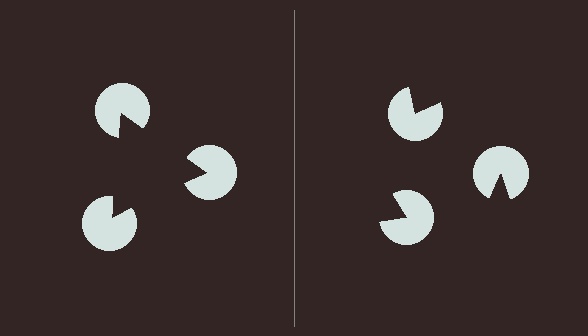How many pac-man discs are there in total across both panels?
6 — 3 on each side.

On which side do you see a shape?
An illusory triangle appears on the left side. On the right side the wedge cuts are rotated, so no coherent shape forms.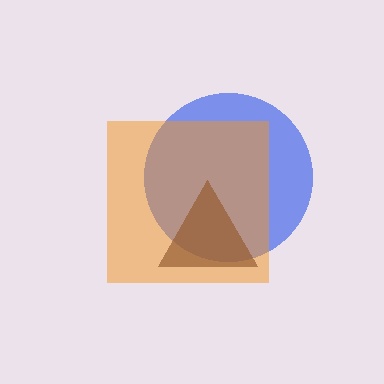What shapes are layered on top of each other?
The layered shapes are: a blue circle, an orange square, a brown triangle.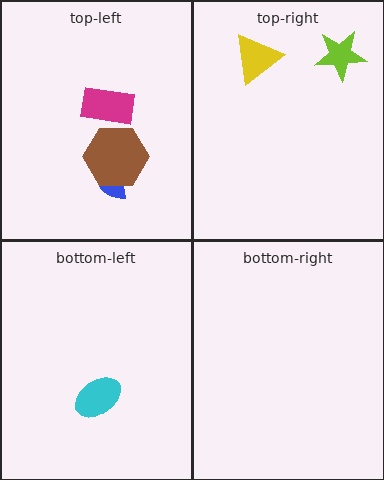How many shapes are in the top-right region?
2.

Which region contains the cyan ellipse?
The bottom-left region.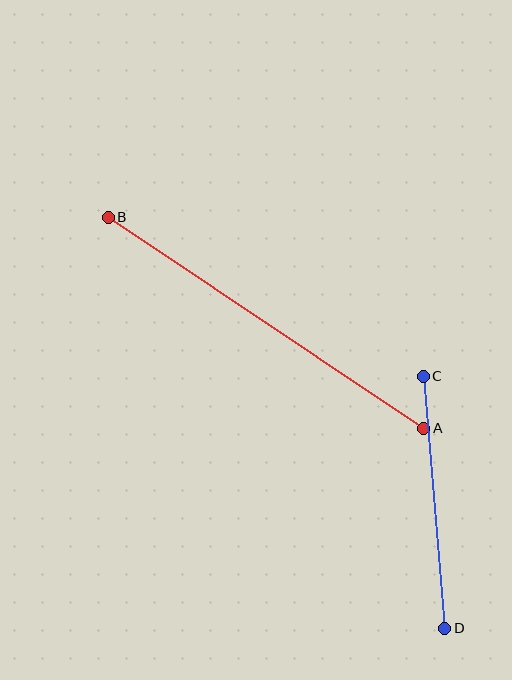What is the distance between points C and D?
The distance is approximately 253 pixels.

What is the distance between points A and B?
The distance is approximately 379 pixels.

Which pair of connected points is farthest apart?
Points A and B are farthest apart.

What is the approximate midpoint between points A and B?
The midpoint is at approximately (266, 323) pixels.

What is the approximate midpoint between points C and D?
The midpoint is at approximately (434, 502) pixels.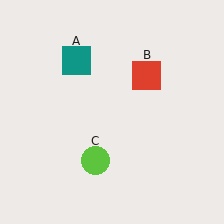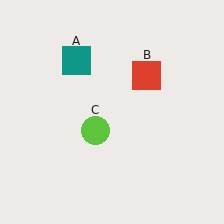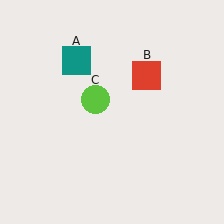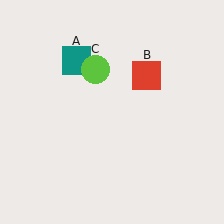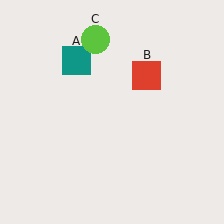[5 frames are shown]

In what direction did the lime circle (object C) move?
The lime circle (object C) moved up.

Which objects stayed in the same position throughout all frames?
Teal square (object A) and red square (object B) remained stationary.